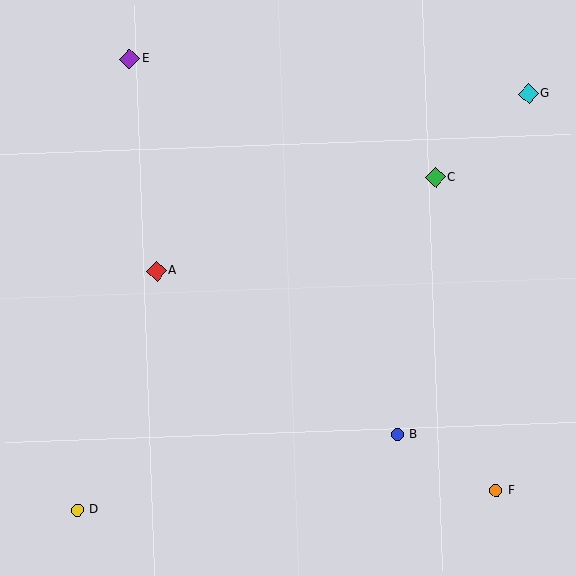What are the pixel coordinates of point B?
Point B is at (397, 434).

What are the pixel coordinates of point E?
Point E is at (130, 59).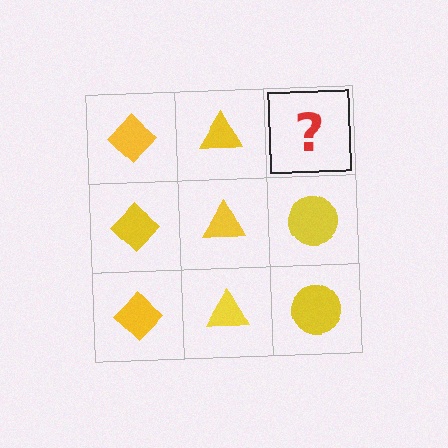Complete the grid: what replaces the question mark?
The question mark should be replaced with a yellow circle.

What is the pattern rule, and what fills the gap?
The rule is that each column has a consistent shape. The gap should be filled with a yellow circle.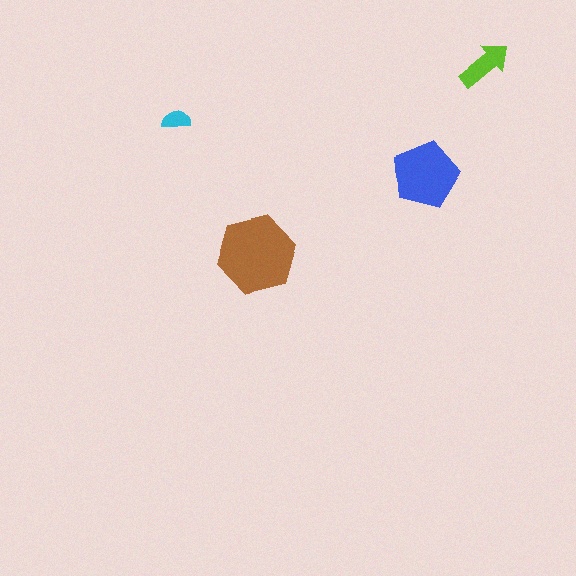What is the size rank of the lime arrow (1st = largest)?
3rd.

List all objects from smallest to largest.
The cyan semicircle, the lime arrow, the blue pentagon, the brown hexagon.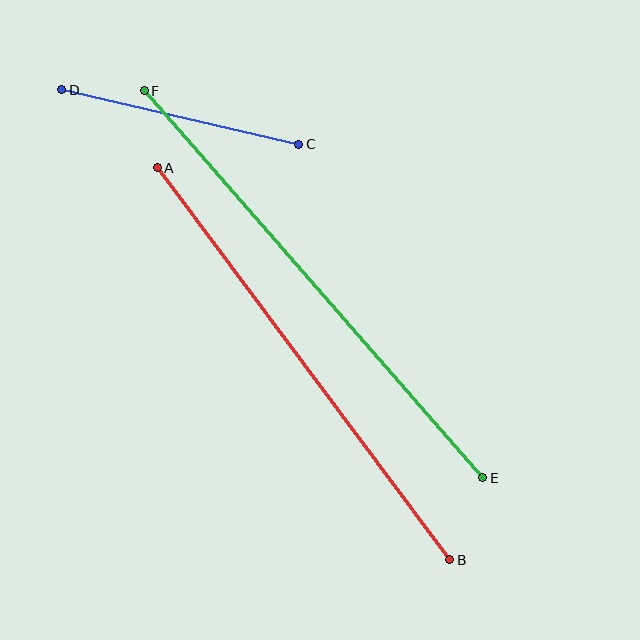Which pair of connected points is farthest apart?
Points E and F are farthest apart.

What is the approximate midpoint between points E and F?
The midpoint is at approximately (313, 284) pixels.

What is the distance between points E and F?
The distance is approximately 515 pixels.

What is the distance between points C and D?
The distance is approximately 243 pixels.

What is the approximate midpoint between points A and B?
The midpoint is at approximately (303, 364) pixels.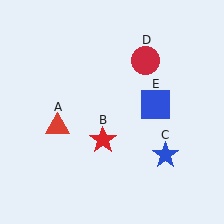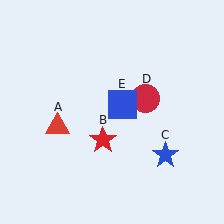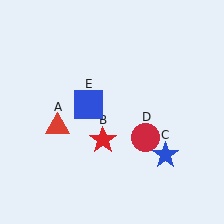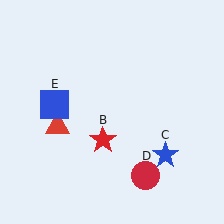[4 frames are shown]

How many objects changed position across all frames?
2 objects changed position: red circle (object D), blue square (object E).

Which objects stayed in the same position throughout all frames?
Red triangle (object A) and red star (object B) and blue star (object C) remained stationary.